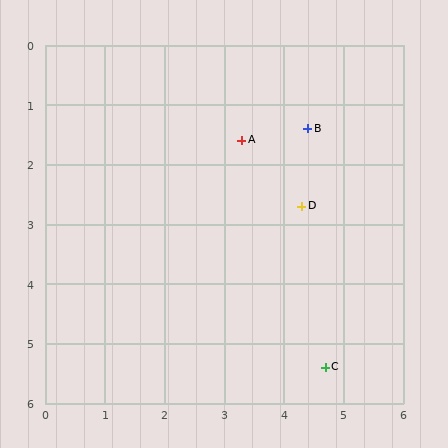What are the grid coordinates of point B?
Point B is at approximately (4.4, 1.4).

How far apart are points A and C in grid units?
Points A and C are about 4.0 grid units apart.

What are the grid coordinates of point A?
Point A is at approximately (3.3, 1.6).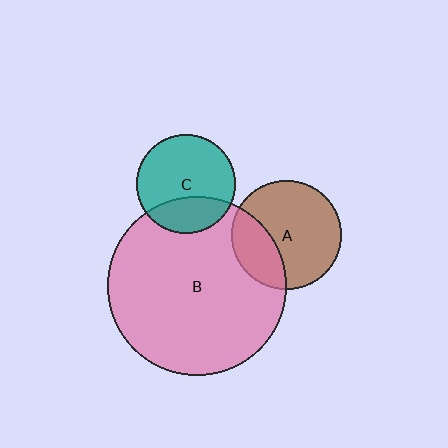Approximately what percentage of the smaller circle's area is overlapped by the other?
Approximately 30%.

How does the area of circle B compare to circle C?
Approximately 3.3 times.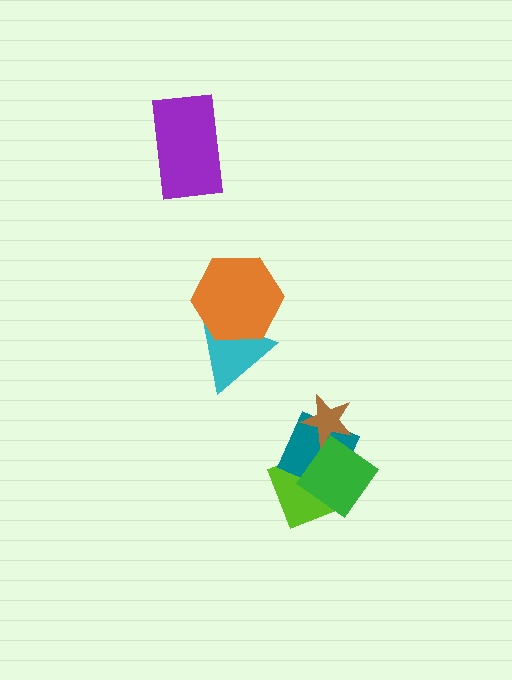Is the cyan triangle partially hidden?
Yes, it is partially covered by another shape.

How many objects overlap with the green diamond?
2 objects overlap with the green diamond.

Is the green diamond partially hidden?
No, no other shape covers it.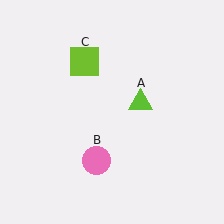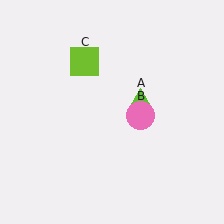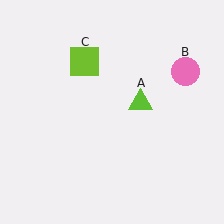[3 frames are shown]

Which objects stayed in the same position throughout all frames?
Lime triangle (object A) and lime square (object C) remained stationary.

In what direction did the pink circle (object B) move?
The pink circle (object B) moved up and to the right.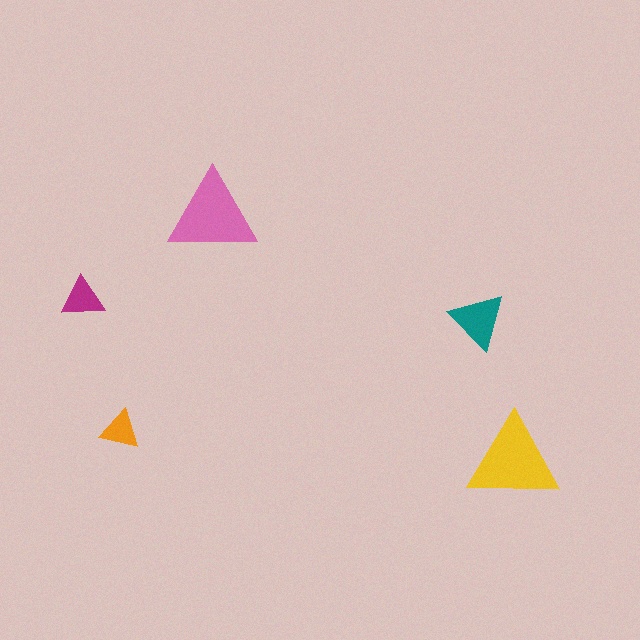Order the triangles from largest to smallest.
the yellow one, the pink one, the teal one, the magenta one, the orange one.